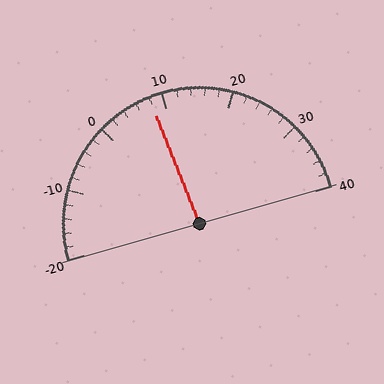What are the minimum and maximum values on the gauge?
The gauge ranges from -20 to 40.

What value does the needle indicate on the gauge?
The needle indicates approximately 8.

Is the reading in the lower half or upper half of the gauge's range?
The reading is in the lower half of the range (-20 to 40).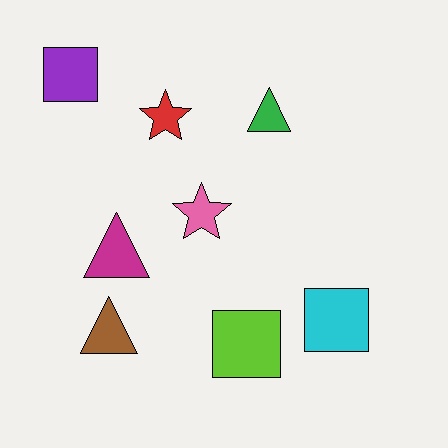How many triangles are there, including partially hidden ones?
There are 3 triangles.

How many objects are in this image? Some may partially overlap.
There are 8 objects.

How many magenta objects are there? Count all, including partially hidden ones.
There is 1 magenta object.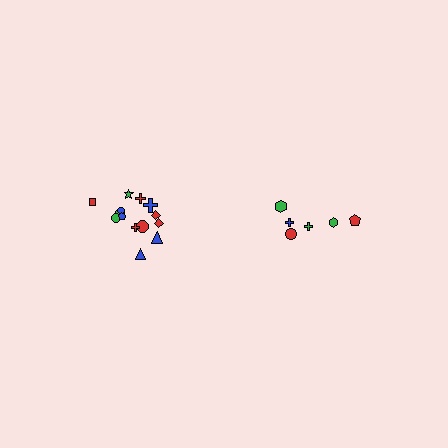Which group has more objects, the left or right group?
The left group.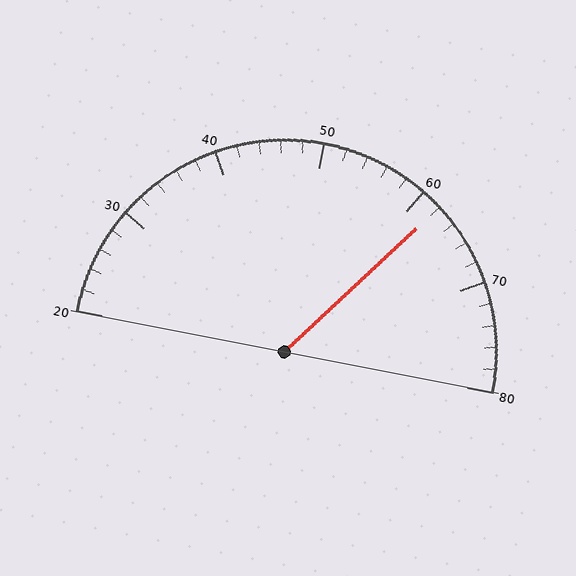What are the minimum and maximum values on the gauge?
The gauge ranges from 20 to 80.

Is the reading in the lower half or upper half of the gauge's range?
The reading is in the upper half of the range (20 to 80).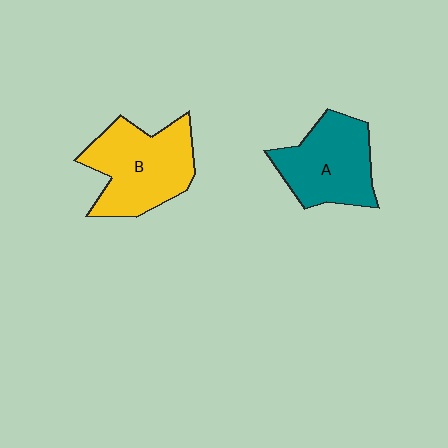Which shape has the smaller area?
Shape A (teal).